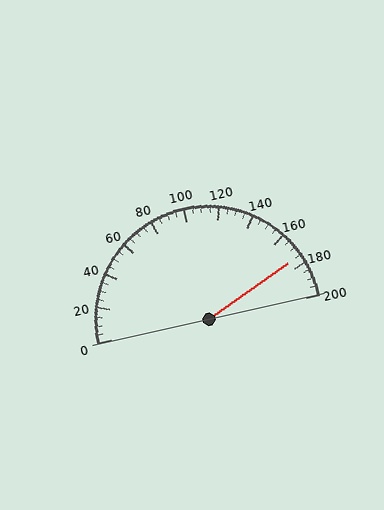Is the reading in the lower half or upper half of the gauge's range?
The reading is in the upper half of the range (0 to 200).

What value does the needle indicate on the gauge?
The needle indicates approximately 175.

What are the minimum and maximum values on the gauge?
The gauge ranges from 0 to 200.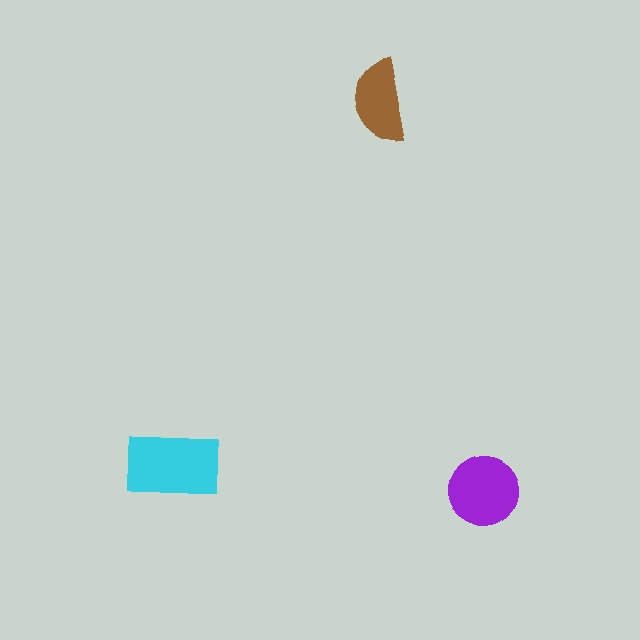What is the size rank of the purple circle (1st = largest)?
2nd.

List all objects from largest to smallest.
The cyan rectangle, the purple circle, the brown semicircle.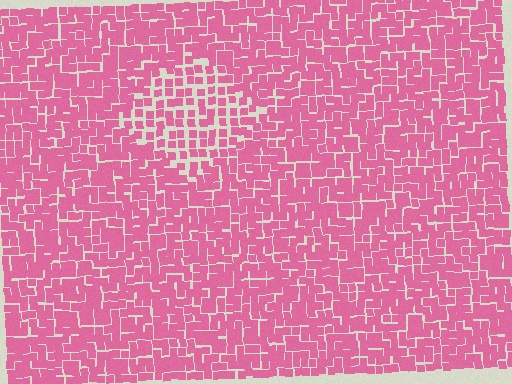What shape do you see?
I see a diamond.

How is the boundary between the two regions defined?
The boundary is defined by a change in element density (approximately 1.6x ratio). All elements are the same color, size, and shape.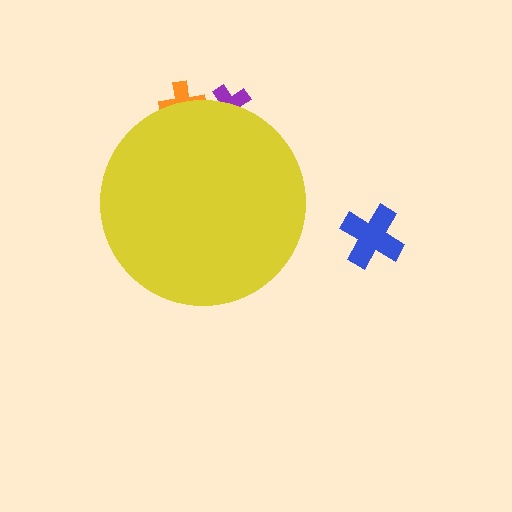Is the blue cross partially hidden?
No, the blue cross is fully visible.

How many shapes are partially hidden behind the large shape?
2 shapes are partially hidden.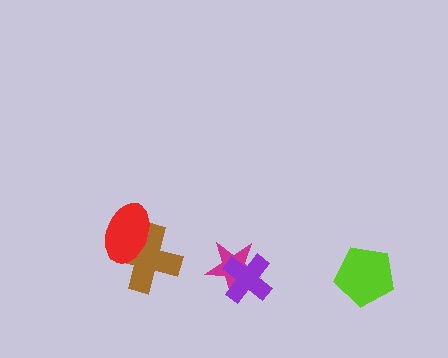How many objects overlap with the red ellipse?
1 object overlaps with the red ellipse.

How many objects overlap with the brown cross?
1 object overlaps with the brown cross.